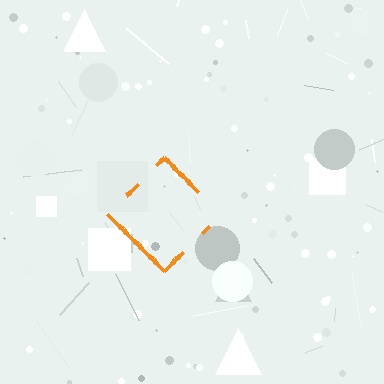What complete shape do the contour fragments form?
The contour fragments form a diamond.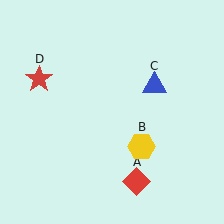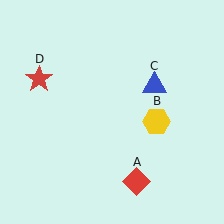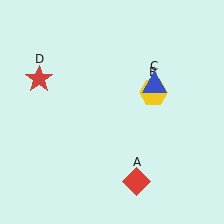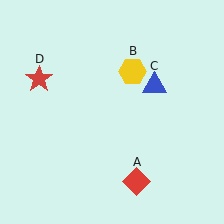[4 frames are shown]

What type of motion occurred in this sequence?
The yellow hexagon (object B) rotated counterclockwise around the center of the scene.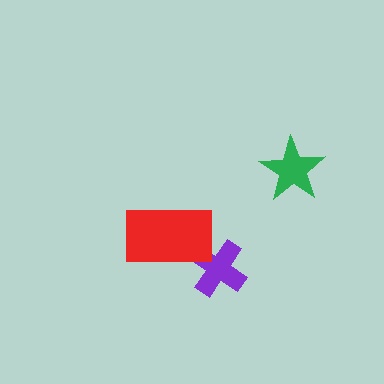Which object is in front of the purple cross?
The red rectangle is in front of the purple cross.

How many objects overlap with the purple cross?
1 object overlaps with the purple cross.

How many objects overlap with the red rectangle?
1 object overlaps with the red rectangle.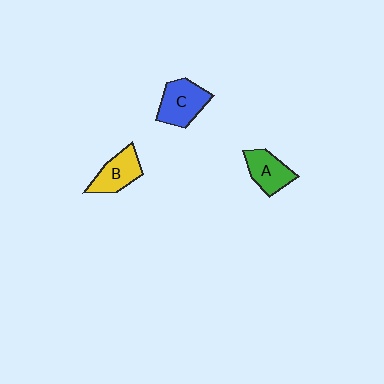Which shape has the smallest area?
Shape A (green).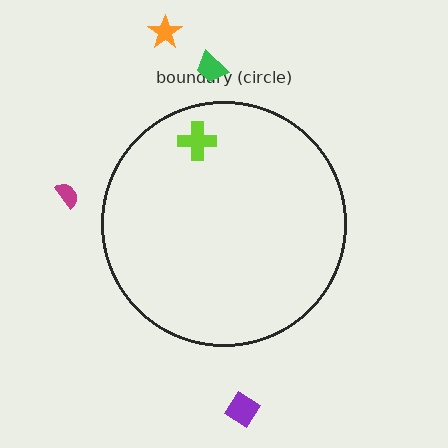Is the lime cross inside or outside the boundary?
Inside.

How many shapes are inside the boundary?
1 inside, 4 outside.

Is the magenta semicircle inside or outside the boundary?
Outside.